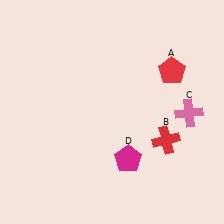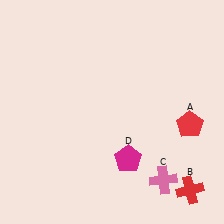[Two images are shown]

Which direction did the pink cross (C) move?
The pink cross (C) moved down.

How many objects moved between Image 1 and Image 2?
3 objects moved between the two images.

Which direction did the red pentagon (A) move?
The red pentagon (A) moved down.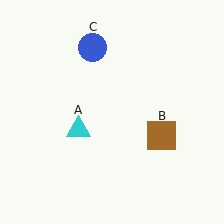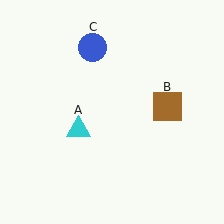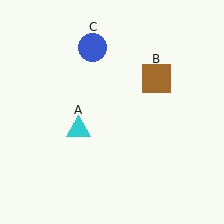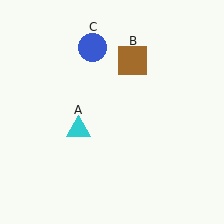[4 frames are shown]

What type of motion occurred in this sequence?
The brown square (object B) rotated counterclockwise around the center of the scene.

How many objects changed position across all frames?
1 object changed position: brown square (object B).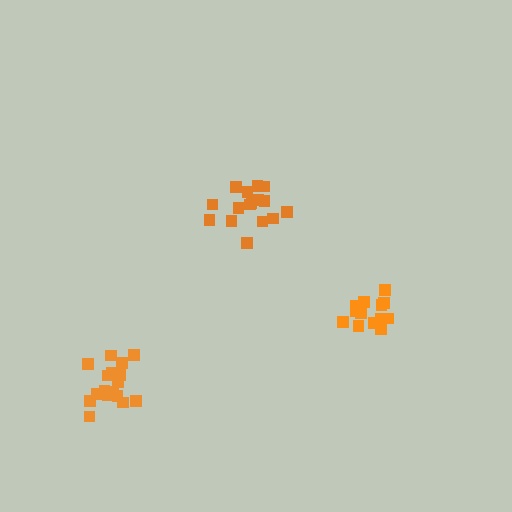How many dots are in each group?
Group 1: 15 dots, Group 2: 16 dots, Group 3: 18 dots (49 total).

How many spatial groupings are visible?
There are 3 spatial groupings.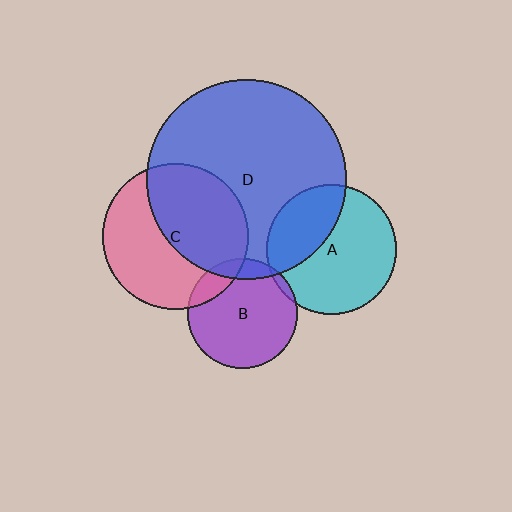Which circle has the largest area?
Circle D (blue).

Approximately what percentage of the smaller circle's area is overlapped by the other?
Approximately 10%.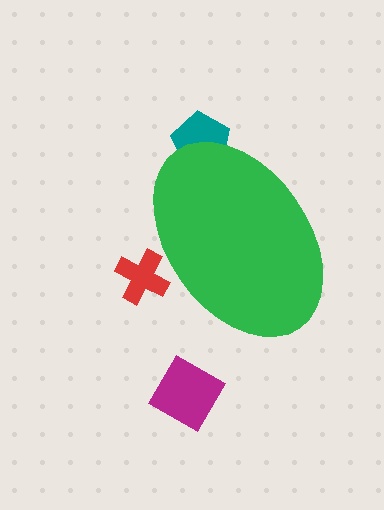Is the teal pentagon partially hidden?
Yes, the teal pentagon is partially hidden behind the green ellipse.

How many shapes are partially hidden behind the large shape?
2 shapes are partially hidden.